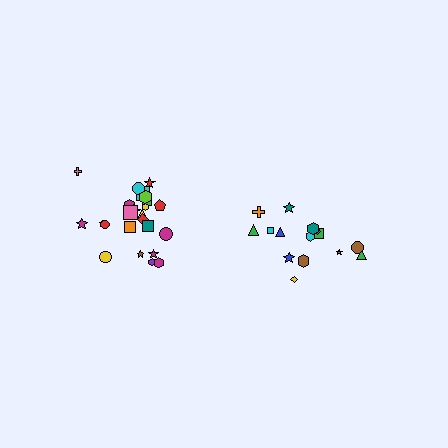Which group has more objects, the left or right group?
The left group.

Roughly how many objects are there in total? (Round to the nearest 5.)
Roughly 40 objects in total.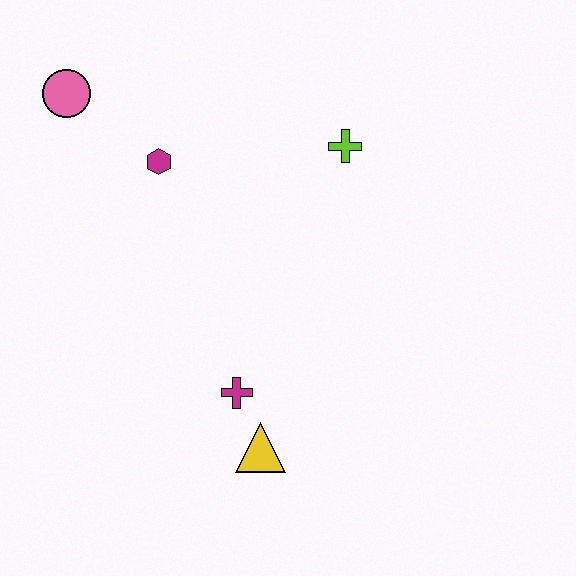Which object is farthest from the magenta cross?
The pink circle is farthest from the magenta cross.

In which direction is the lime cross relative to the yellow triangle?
The lime cross is above the yellow triangle.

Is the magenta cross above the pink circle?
No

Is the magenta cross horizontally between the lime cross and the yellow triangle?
No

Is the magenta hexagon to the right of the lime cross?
No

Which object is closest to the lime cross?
The magenta hexagon is closest to the lime cross.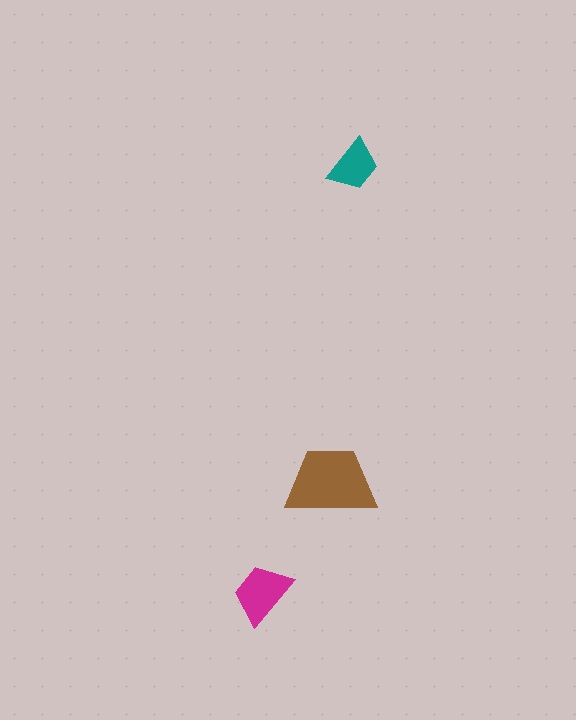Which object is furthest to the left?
The magenta trapezoid is leftmost.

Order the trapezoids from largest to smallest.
the brown one, the magenta one, the teal one.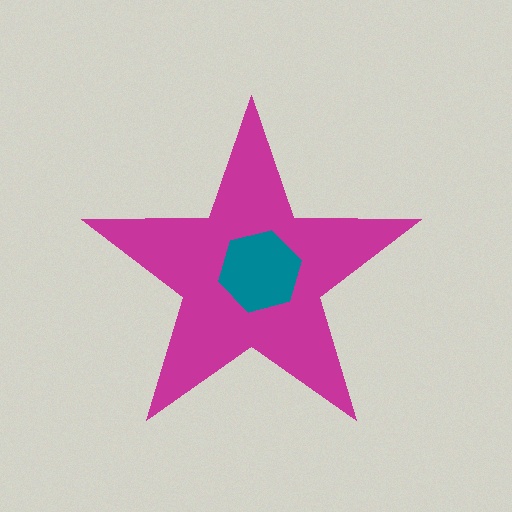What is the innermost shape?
The teal hexagon.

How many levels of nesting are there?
2.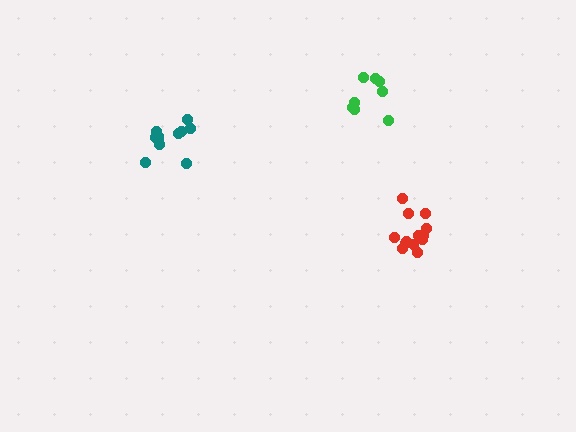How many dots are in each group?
Group 1: 13 dots, Group 2: 8 dots, Group 3: 11 dots (32 total).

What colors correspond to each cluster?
The clusters are colored: red, green, teal.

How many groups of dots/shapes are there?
There are 3 groups.